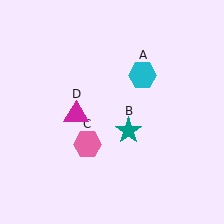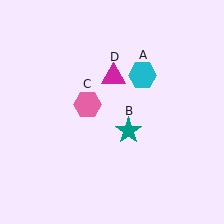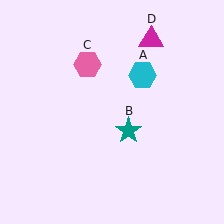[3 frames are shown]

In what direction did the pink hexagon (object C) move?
The pink hexagon (object C) moved up.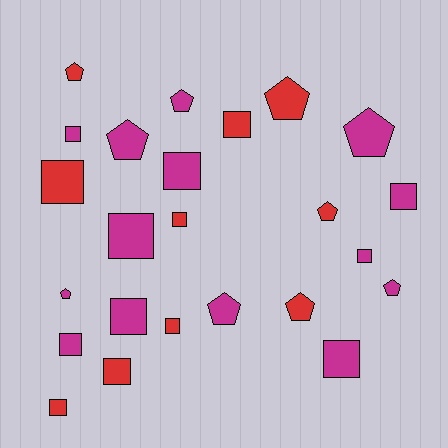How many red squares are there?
There are 6 red squares.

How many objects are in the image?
There are 24 objects.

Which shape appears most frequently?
Square, with 14 objects.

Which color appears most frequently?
Magenta, with 14 objects.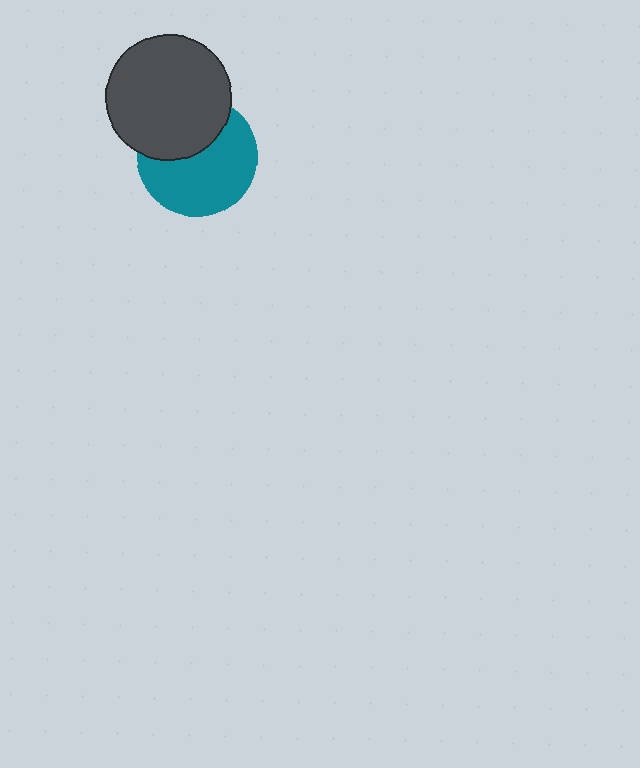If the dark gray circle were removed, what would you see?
You would see the complete teal circle.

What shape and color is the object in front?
The object in front is a dark gray circle.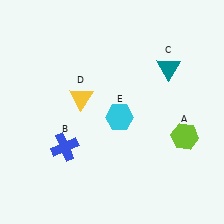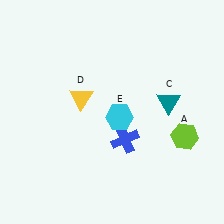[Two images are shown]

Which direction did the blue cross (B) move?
The blue cross (B) moved right.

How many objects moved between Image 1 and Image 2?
2 objects moved between the two images.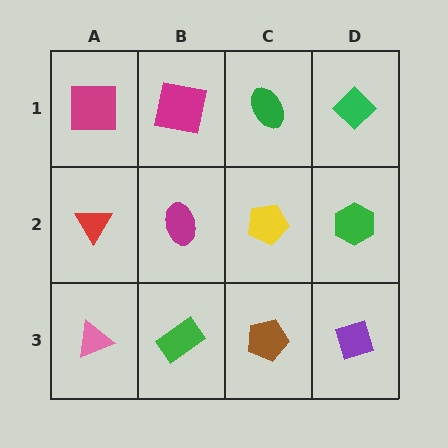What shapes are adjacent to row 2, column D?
A green diamond (row 1, column D), a purple diamond (row 3, column D), a yellow pentagon (row 2, column C).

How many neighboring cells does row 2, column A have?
3.